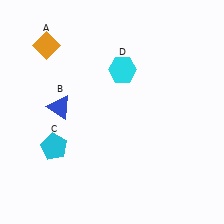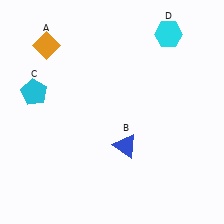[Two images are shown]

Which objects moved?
The objects that moved are: the blue triangle (B), the cyan pentagon (C), the cyan hexagon (D).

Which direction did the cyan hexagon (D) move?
The cyan hexagon (D) moved right.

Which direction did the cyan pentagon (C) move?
The cyan pentagon (C) moved up.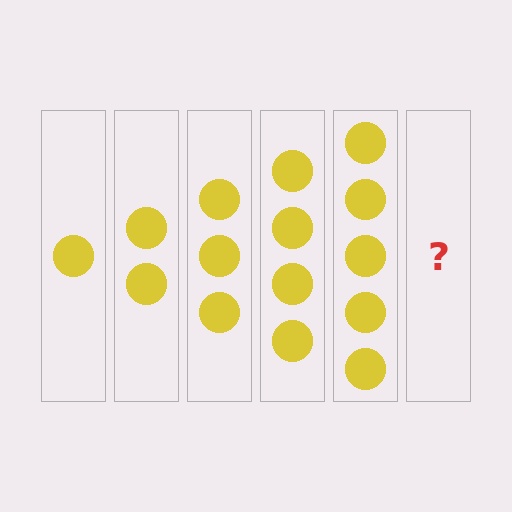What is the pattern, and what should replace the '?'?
The pattern is that each step adds one more circle. The '?' should be 6 circles.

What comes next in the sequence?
The next element should be 6 circles.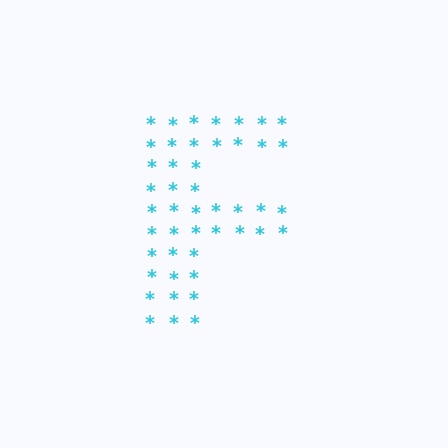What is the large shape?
The large shape is the letter F.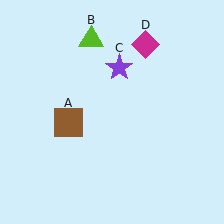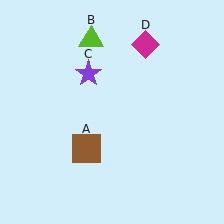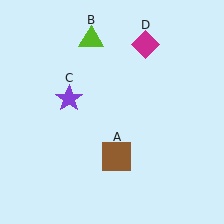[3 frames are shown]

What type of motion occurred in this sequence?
The brown square (object A), purple star (object C) rotated counterclockwise around the center of the scene.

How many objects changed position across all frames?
2 objects changed position: brown square (object A), purple star (object C).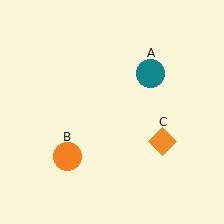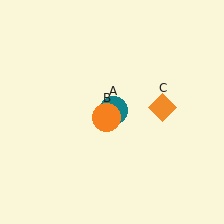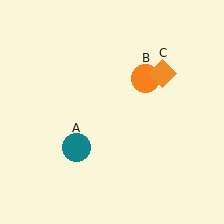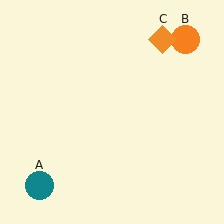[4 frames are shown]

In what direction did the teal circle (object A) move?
The teal circle (object A) moved down and to the left.